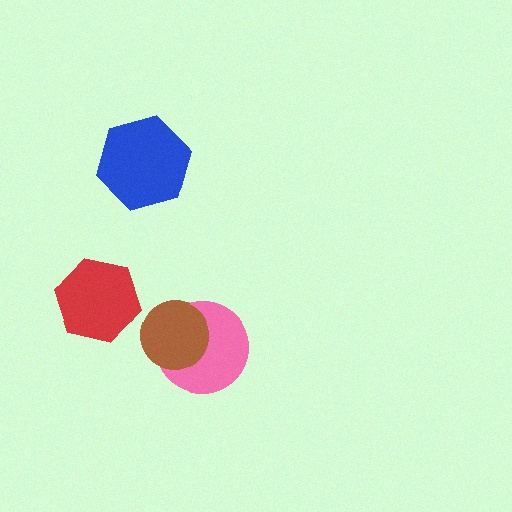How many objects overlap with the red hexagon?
0 objects overlap with the red hexagon.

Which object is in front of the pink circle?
The brown circle is in front of the pink circle.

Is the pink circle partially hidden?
Yes, it is partially covered by another shape.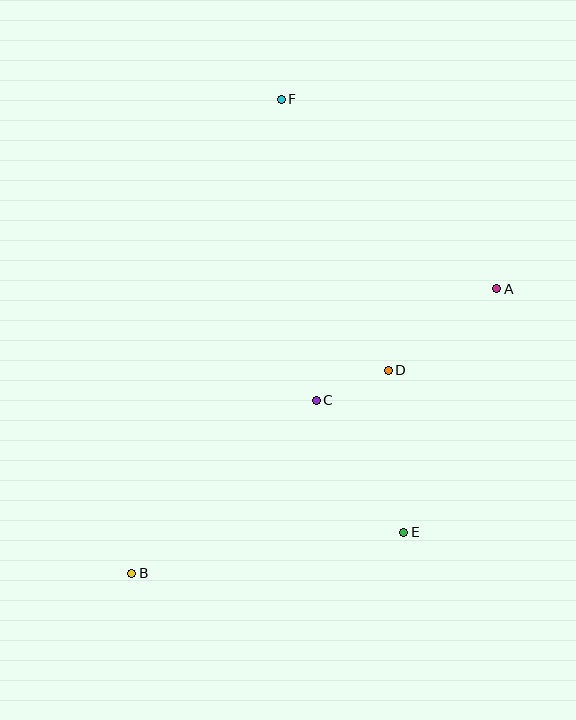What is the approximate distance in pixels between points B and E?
The distance between B and E is approximately 276 pixels.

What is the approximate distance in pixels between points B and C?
The distance between B and C is approximately 253 pixels.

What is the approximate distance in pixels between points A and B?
The distance between A and B is approximately 463 pixels.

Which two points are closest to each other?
Points C and D are closest to each other.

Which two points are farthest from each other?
Points B and F are farthest from each other.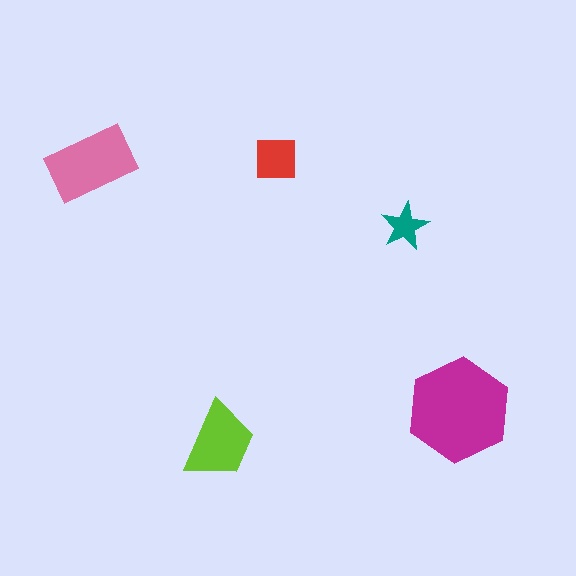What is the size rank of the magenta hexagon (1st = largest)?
1st.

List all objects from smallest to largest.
The teal star, the red square, the lime trapezoid, the pink rectangle, the magenta hexagon.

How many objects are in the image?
There are 5 objects in the image.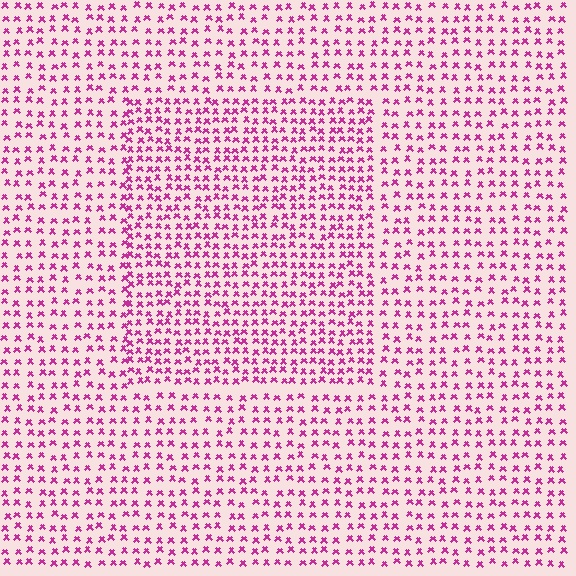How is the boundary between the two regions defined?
The boundary is defined by a change in element density (approximately 1.5x ratio). All elements are the same color, size, and shape.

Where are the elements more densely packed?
The elements are more densely packed inside the rectangle boundary.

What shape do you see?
I see a rectangle.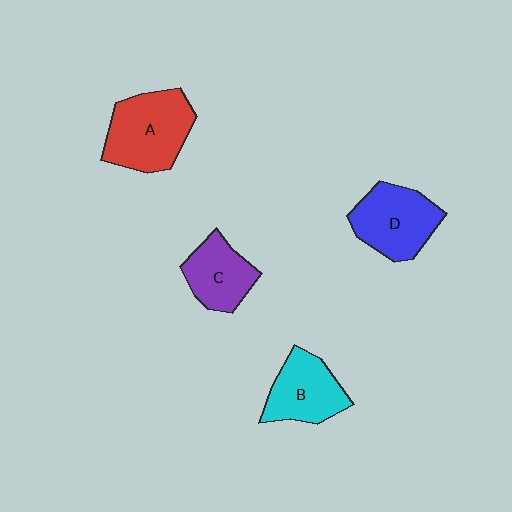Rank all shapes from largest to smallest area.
From largest to smallest: A (red), D (blue), B (cyan), C (purple).